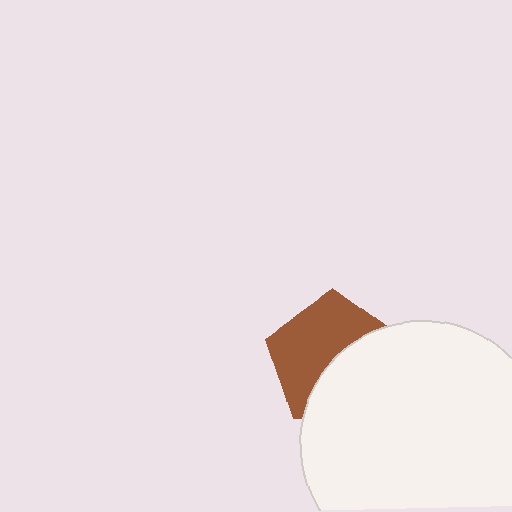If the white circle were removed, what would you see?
You would see the complete brown pentagon.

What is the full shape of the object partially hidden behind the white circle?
The partially hidden object is a brown pentagon.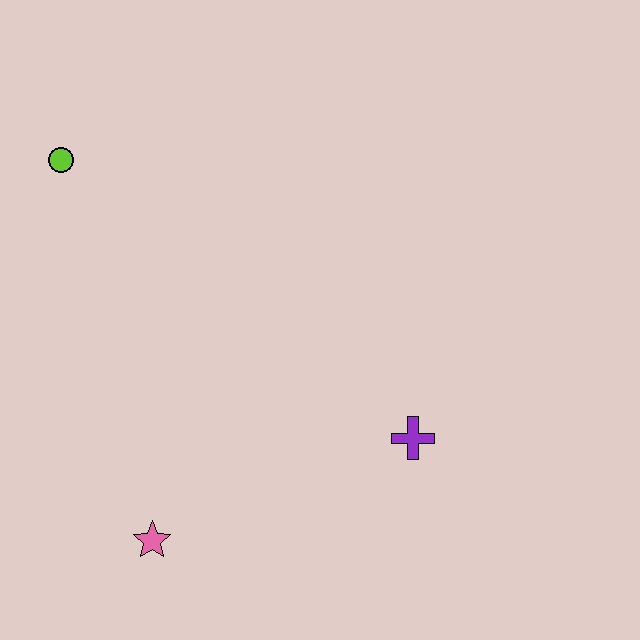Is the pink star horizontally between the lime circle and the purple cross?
Yes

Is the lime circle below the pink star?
No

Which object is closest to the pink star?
The purple cross is closest to the pink star.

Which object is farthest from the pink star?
The lime circle is farthest from the pink star.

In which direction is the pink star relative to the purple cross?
The pink star is to the left of the purple cross.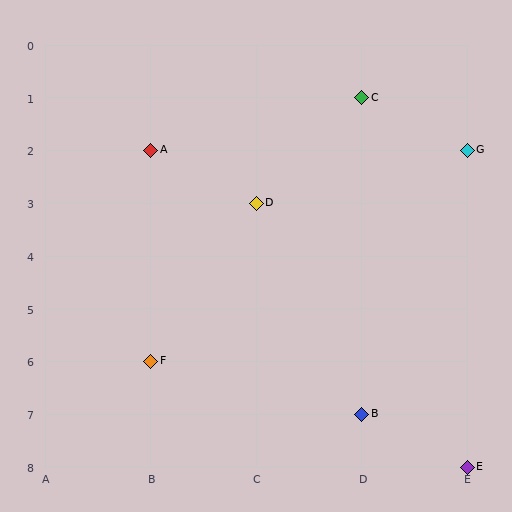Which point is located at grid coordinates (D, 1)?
Point C is at (D, 1).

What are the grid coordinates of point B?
Point B is at grid coordinates (D, 7).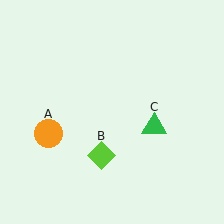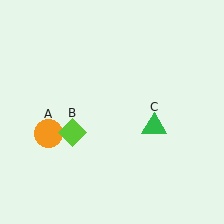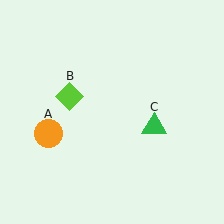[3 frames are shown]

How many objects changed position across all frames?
1 object changed position: lime diamond (object B).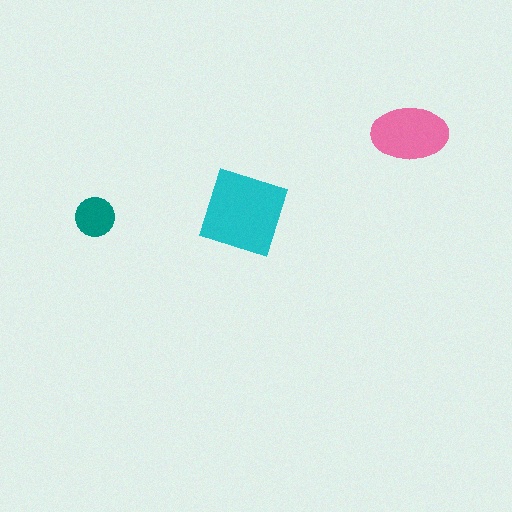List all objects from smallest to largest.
The teal circle, the pink ellipse, the cyan diamond.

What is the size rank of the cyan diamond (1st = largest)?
1st.